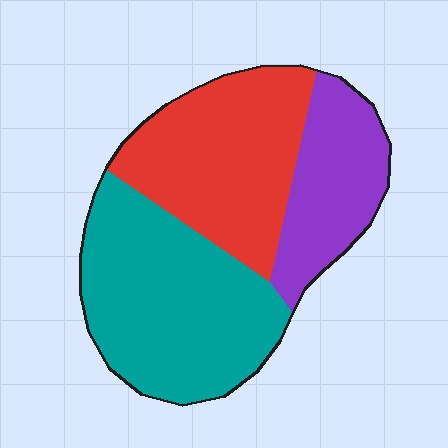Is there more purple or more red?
Red.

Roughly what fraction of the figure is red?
Red covers roughly 35% of the figure.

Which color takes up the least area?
Purple, at roughly 20%.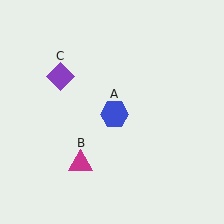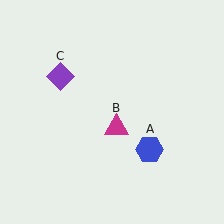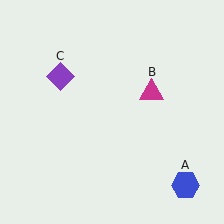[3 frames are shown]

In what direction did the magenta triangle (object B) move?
The magenta triangle (object B) moved up and to the right.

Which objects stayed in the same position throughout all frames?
Purple diamond (object C) remained stationary.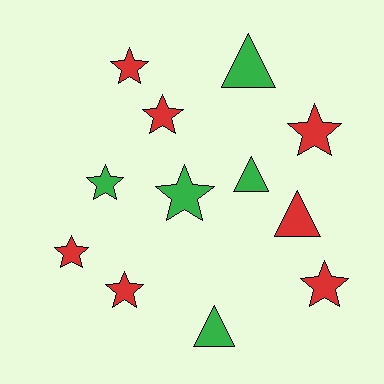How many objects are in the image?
There are 12 objects.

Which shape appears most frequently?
Star, with 8 objects.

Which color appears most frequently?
Red, with 7 objects.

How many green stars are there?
There are 2 green stars.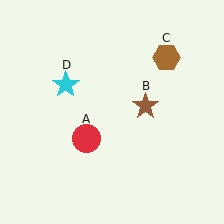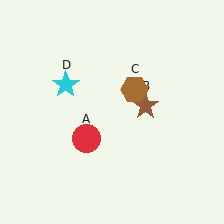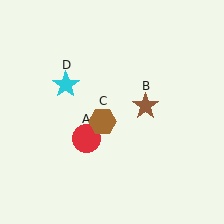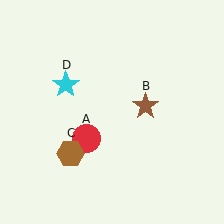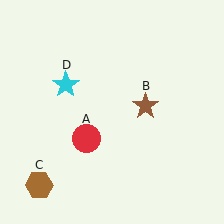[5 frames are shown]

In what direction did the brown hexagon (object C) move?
The brown hexagon (object C) moved down and to the left.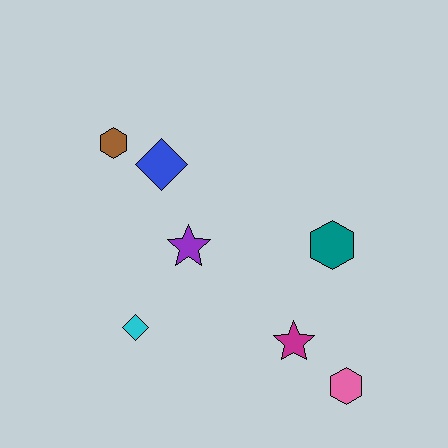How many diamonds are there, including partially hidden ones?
There are 2 diamonds.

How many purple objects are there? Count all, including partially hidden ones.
There is 1 purple object.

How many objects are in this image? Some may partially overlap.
There are 7 objects.